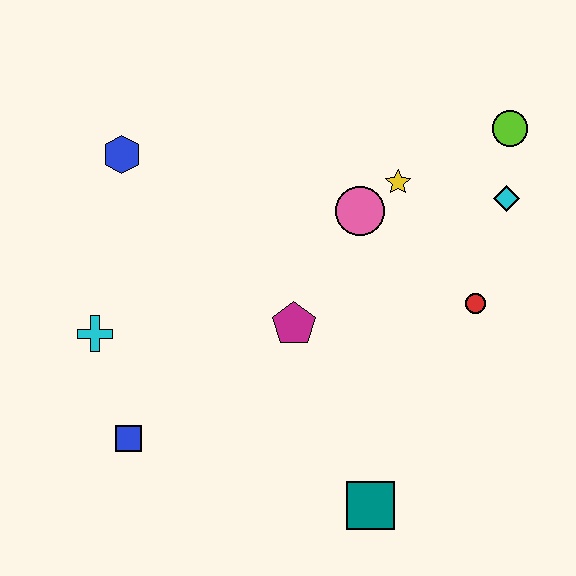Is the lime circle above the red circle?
Yes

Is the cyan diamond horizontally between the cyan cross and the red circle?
No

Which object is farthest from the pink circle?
The blue square is farthest from the pink circle.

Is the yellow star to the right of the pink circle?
Yes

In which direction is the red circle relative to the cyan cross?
The red circle is to the right of the cyan cross.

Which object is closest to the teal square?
The magenta pentagon is closest to the teal square.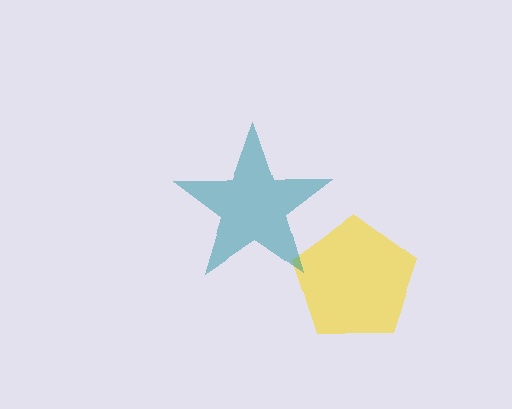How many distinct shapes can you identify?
There are 2 distinct shapes: a yellow pentagon, a teal star.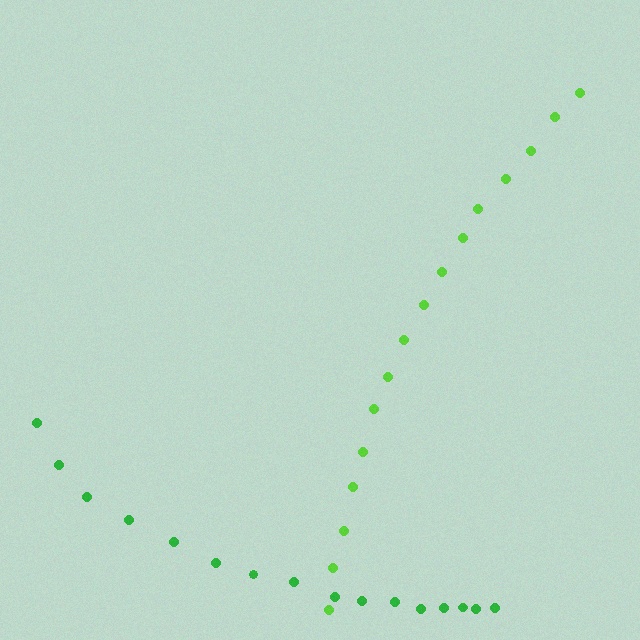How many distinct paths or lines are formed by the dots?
There are 2 distinct paths.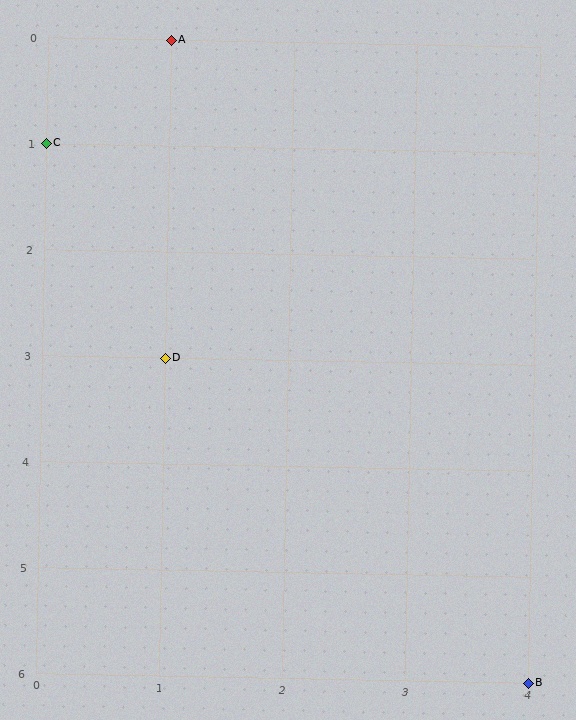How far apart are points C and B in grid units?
Points C and B are 4 columns and 5 rows apart (about 6.4 grid units diagonally).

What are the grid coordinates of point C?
Point C is at grid coordinates (0, 1).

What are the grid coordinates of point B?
Point B is at grid coordinates (4, 6).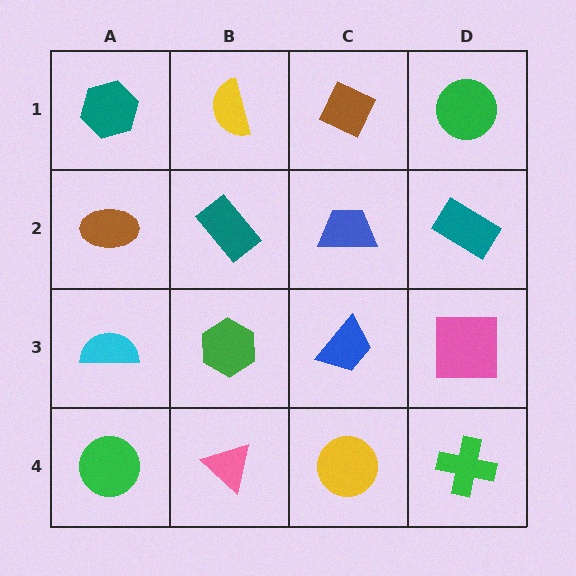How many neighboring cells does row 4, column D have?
2.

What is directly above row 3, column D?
A teal rectangle.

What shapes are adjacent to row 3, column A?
A brown ellipse (row 2, column A), a green circle (row 4, column A), a green hexagon (row 3, column B).